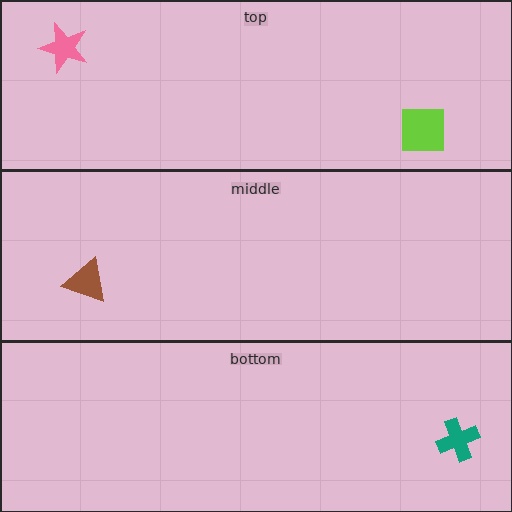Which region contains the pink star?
The top region.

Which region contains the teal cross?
The bottom region.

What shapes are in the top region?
The lime square, the pink star.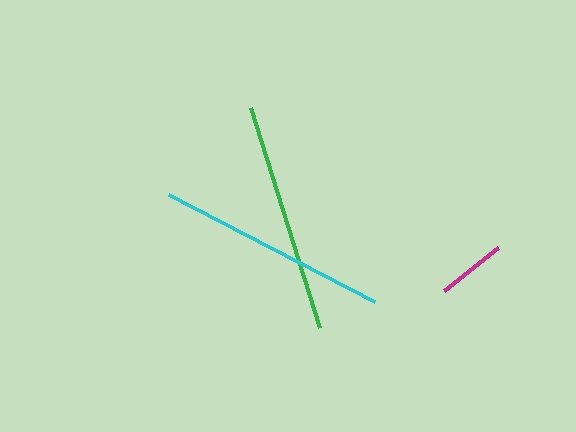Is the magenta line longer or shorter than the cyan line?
The cyan line is longer than the magenta line.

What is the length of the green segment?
The green segment is approximately 231 pixels long.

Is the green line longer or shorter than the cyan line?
The cyan line is longer than the green line.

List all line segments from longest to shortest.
From longest to shortest: cyan, green, magenta.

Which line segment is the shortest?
The magenta line is the shortest at approximately 69 pixels.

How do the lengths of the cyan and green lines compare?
The cyan and green lines are approximately the same length.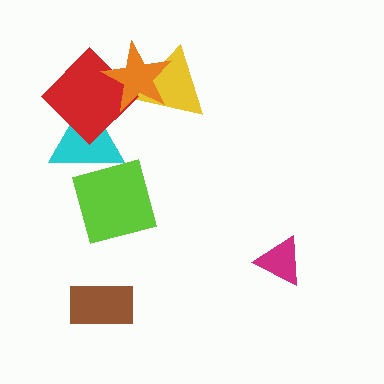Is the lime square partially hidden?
No, no other shape covers it.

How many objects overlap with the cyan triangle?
2 objects overlap with the cyan triangle.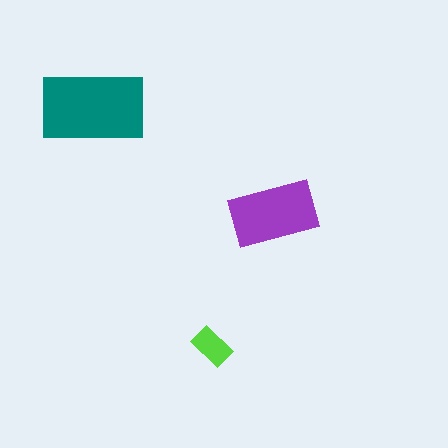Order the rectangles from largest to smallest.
the teal one, the purple one, the lime one.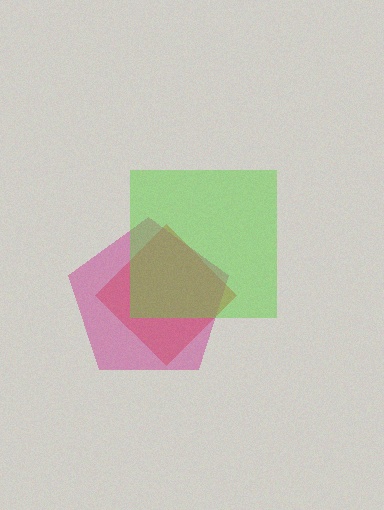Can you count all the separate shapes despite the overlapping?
Yes, there are 3 separate shapes.